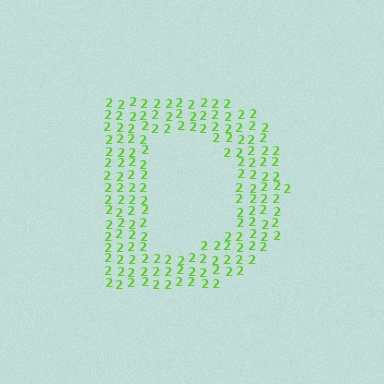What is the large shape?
The large shape is the letter D.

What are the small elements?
The small elements are digit 2's.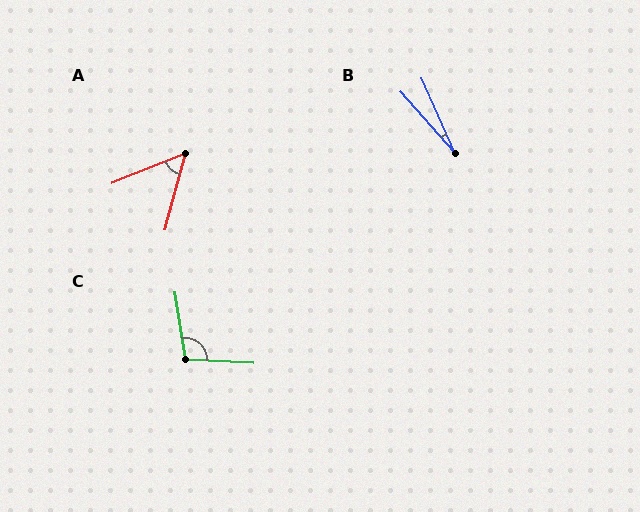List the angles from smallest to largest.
B (18°), A (53°), C (102°).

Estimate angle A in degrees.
Approximately 53 degrees.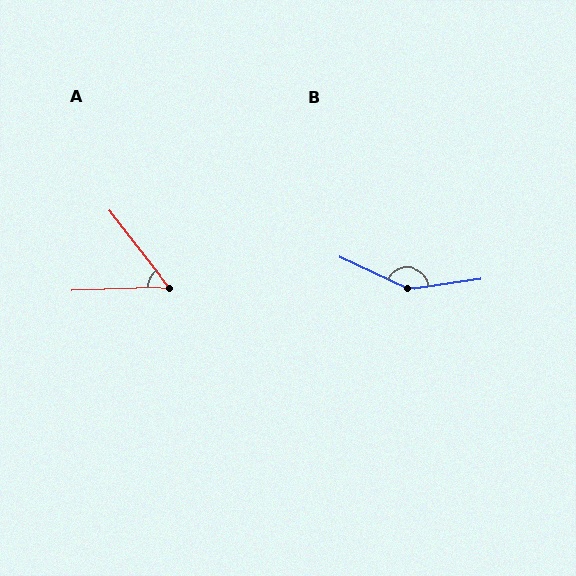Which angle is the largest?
B, at approximately 147 degrees.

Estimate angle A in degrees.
Approximately 54 degrees.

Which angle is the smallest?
A, at approximately 54 degrees.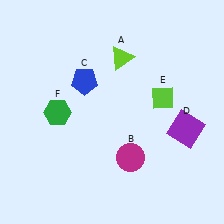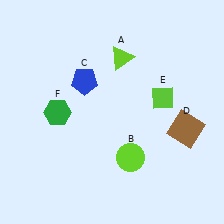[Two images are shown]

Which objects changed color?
B changed from magenta to lime. D changed from purple to brown.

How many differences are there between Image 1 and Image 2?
There are 2 differences between the two images.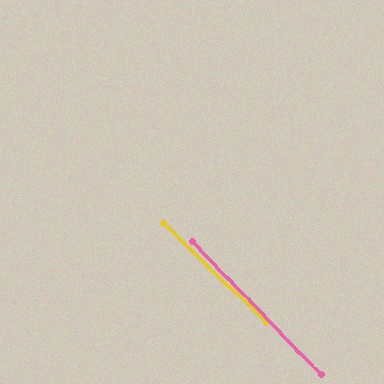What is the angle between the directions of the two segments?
Approximately 2 degrees.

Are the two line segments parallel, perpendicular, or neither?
Parallel — their directions differ by only 1.6°.